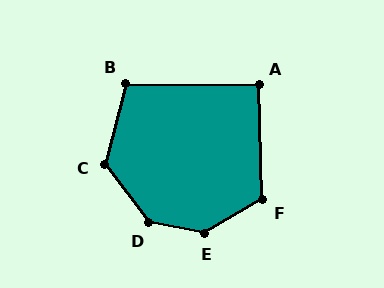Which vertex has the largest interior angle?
E, at approximately 140 degrees.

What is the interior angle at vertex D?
Approximately 138 degrees (obtuse).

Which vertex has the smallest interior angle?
A, at approximately 92 degrees.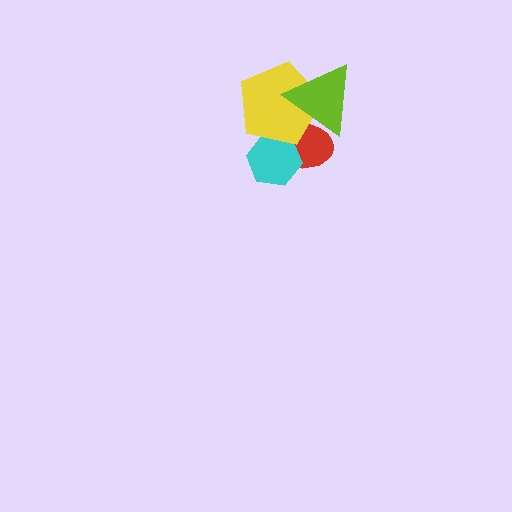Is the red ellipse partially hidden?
Yes, it is partially covered by another shape.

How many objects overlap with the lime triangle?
2 objects overlap with the lime triangle.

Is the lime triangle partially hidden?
No, no other shape covers it.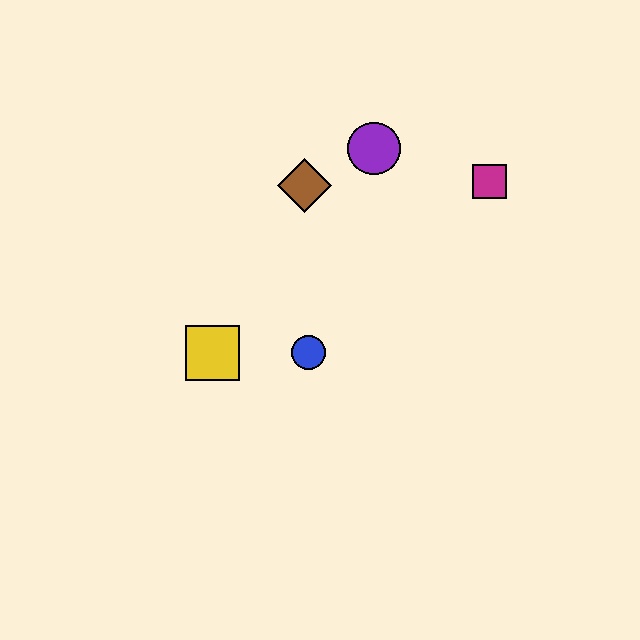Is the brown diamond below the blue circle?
No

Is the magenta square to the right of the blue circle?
Yes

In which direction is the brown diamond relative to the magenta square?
The brown diamond is to the left of the magenta square.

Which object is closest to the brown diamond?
The purple circle is closest to the brown diamond.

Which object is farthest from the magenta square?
The yellow square is farthest from the magenta square.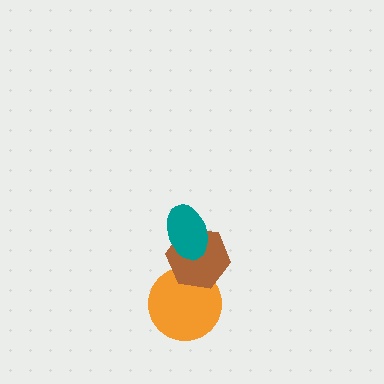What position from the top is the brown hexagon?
The brown hexagon is 2nd from the top.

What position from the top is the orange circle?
The orange circle is 3rd from the top.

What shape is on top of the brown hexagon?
The teal ellipse is on top of the brown hexagon.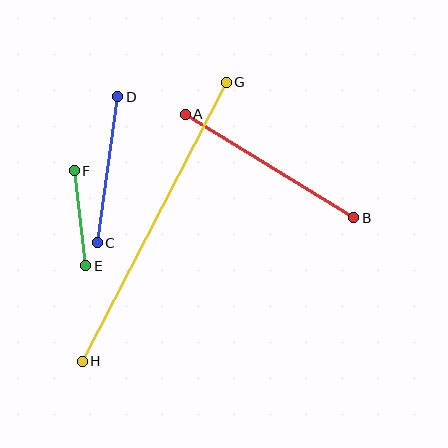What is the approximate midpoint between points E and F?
The midpoint is at approximately (80, 218) pixels.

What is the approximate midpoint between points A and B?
The midpoint is at approximately (270, 166) pixels.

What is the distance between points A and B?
The distance is approximately 198 pixels.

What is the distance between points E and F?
The distance is approximately 96 pixels.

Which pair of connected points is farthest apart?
Points G and H are farthest apart.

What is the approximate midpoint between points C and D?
The midpoint is at approximately (108, 170) pixels.